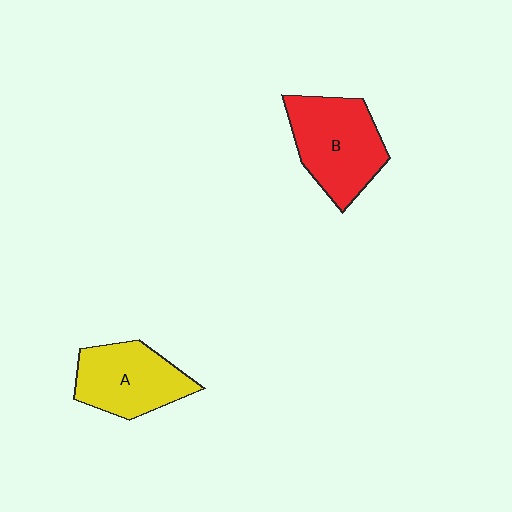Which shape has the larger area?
Shape B (red).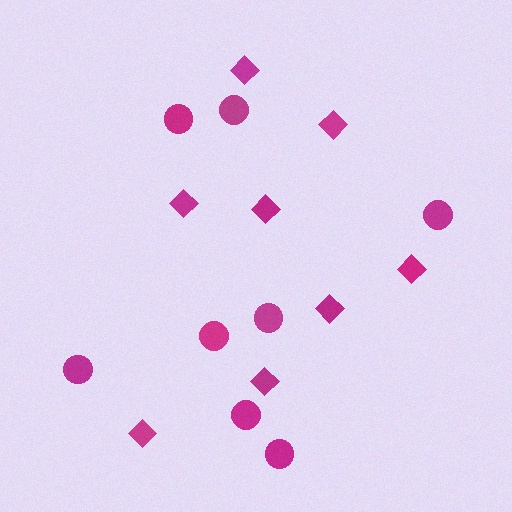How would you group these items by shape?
There are 2 groups: one group of diamonds (8) and one group of circles (8).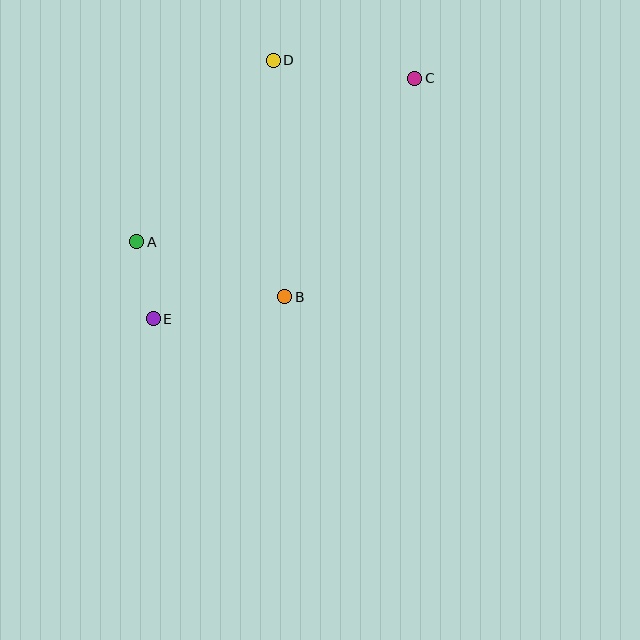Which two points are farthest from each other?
Points C and E are farthest from each other.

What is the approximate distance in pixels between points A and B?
The distance between A and B is approximately 158 pixels.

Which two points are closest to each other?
Points A and E are closest to each other.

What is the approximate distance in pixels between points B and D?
The distance between B and D is approximately 237 pixels.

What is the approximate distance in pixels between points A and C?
The distance between A and C is approximately 322 pixels.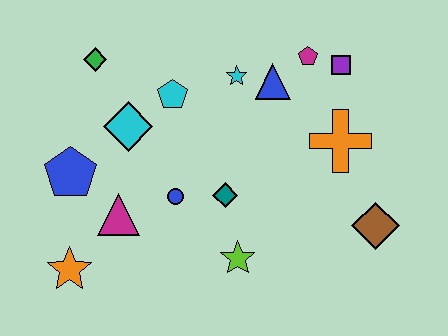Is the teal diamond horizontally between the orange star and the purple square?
Yes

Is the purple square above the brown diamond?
Yes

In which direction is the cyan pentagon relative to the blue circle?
The cyan pentagon is above the blue circle.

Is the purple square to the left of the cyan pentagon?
No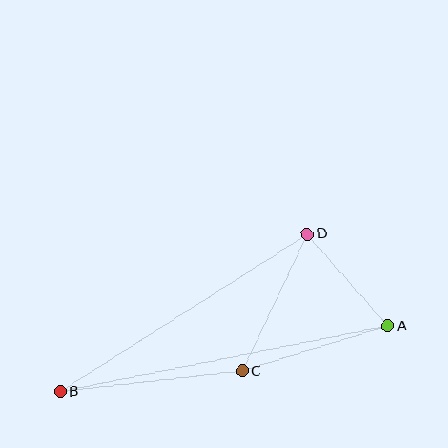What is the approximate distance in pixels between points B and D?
The distance between B and D is approximately 293 pixels.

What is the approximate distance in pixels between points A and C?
The distance between A and C is approximately 152 pixels.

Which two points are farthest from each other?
Points A and B are farthest from each other.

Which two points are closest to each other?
Points A and D are closest to each other.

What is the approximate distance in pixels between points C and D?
The distance between C and D is approximately 151 pixels.